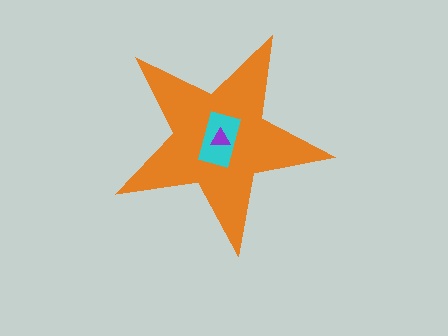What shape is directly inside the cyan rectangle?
The purple triangle.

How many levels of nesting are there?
3.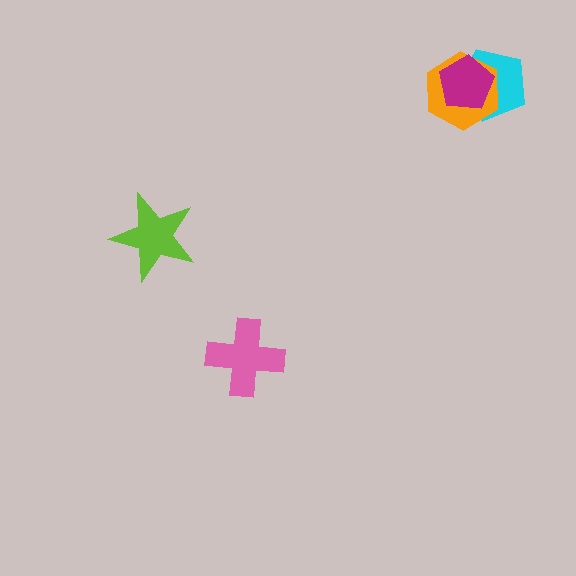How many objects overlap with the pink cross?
0 objects overlap with the pink cross.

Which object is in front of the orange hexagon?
The magenta pentagon is in front of the orange hexagon.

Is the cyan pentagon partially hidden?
Yes, it is partially covered by another shape.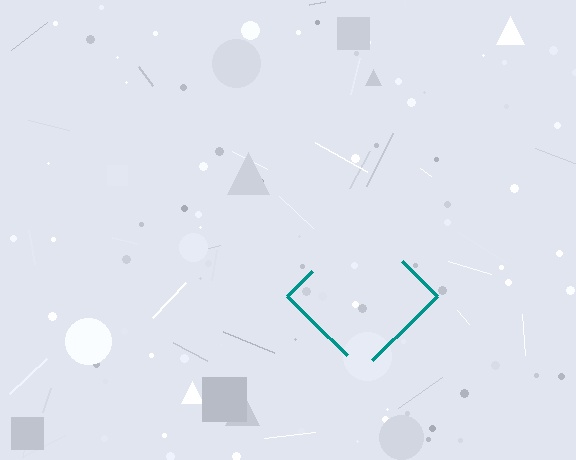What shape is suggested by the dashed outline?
The dashed outline suggests a diamond.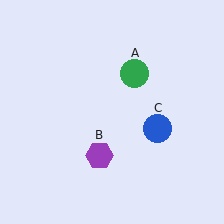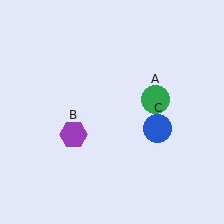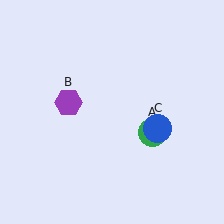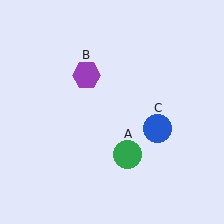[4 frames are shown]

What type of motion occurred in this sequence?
The green circle (object A), purple hexagon (object B) rotated clockwise around the center of the scene.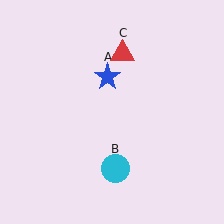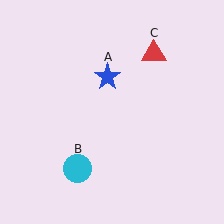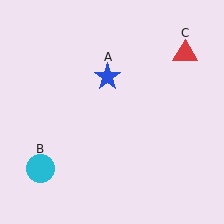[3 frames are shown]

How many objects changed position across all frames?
2 objects changed position: cyan circle (object B), red triangle (object C).